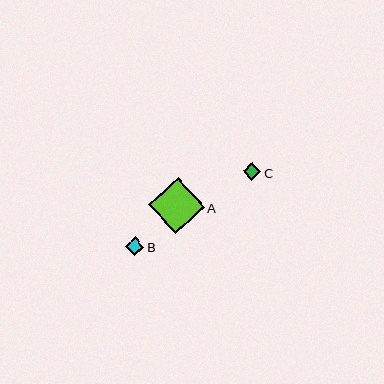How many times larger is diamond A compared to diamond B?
Diamond A is approximately 3.0 times the size of diamond B.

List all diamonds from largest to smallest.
From largest to smallest: A, B, C.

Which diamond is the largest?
Diamond A is the largest with a size of approximately 56 pixels.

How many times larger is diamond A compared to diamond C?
Diamond A is approximately 3.2 times the size of diamond C.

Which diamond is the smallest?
Diamond C is the smallest with a size of approximately 17 pixels.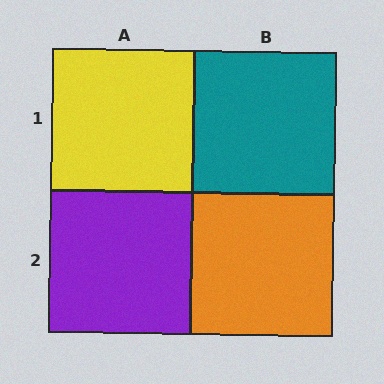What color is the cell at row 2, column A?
Purple.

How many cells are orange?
1 cell is orange.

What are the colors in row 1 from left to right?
Yellow, teal.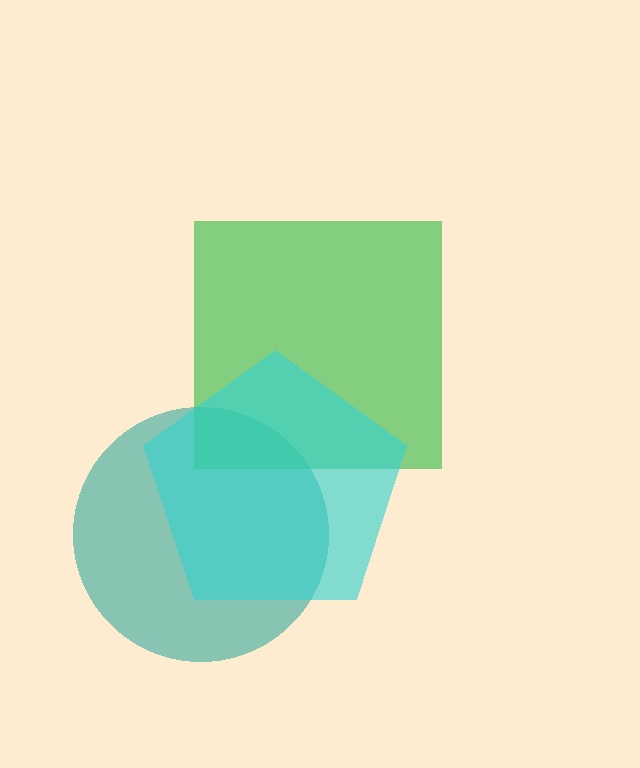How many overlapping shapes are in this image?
There are 3 overlapping shapes in the image.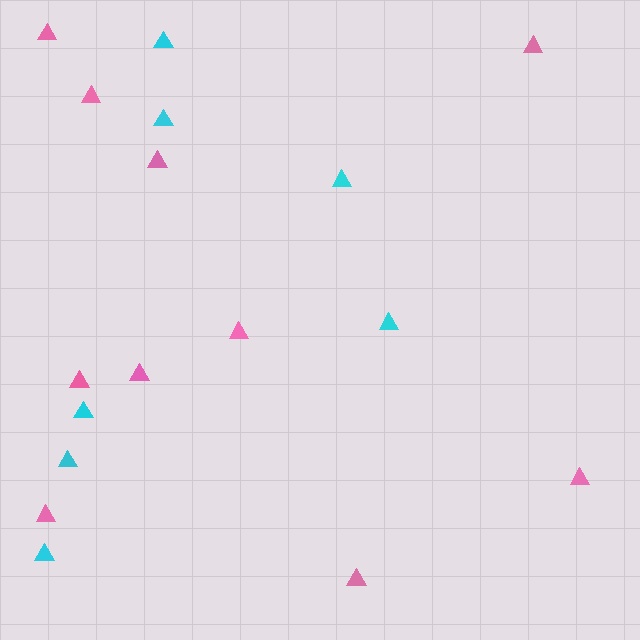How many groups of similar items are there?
There are 2 groups: one group of cyan triangles (7) and one group of pink triangles (10).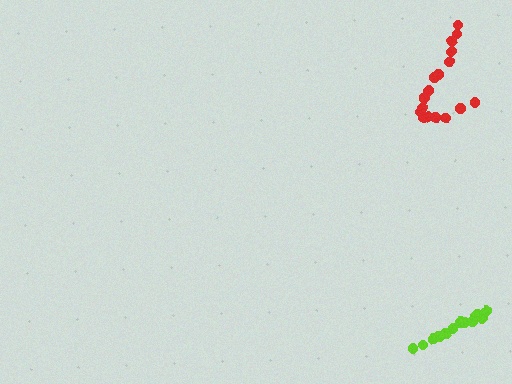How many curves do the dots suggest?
There are 2 distinct paths.